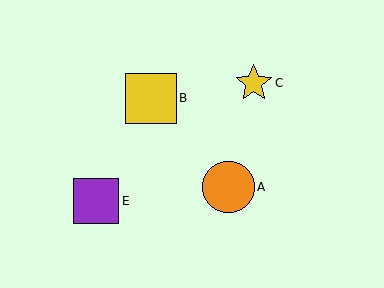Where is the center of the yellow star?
The center of the yellow star is at (254, 83).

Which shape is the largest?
The orange circle (labeled A) is the largest.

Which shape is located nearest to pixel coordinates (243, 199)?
The orange circle (labeled A) at (229, 187) is nearest to that location.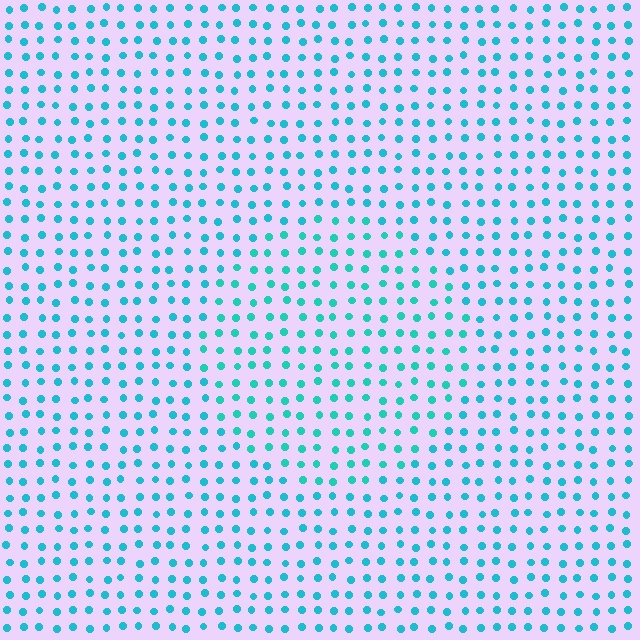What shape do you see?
I see a circle.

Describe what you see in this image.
The image is filled with small cyan elements in a uniform arrangement. A circle-shaped region is visible where the elements are tinted to a slightly different hue, forming a subtle color boundary.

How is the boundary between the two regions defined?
The boundary is defined purely by a slight shift in hue (about 17 degrees). Spacing, size, and orientation are identical on both sides.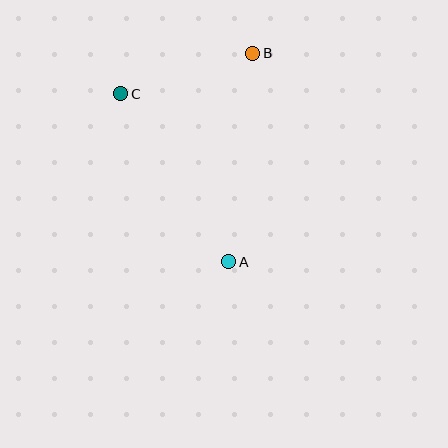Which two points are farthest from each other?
Points A and B are farthest from each other.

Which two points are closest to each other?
Points B and C are closest to each other.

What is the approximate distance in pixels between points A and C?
The distance between A and C is approximately 200 pixels.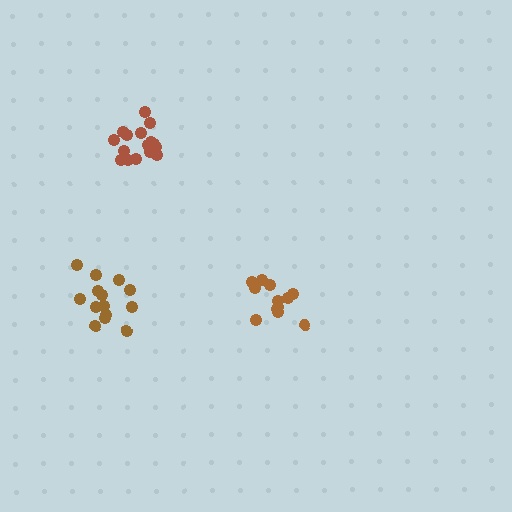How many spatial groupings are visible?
There are 3 spatial groupings.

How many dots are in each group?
Group 1: 14 dots, Group 2: 16 dots, Group 3: 12 dots (42 total).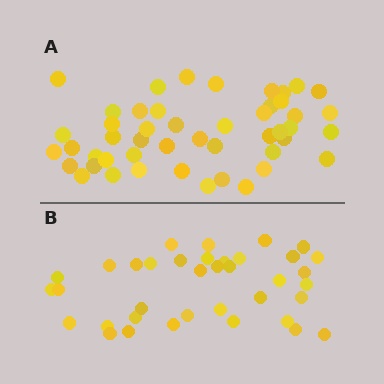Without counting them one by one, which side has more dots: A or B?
Region A (the top region) has more dots.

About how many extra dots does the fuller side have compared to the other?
Region A has roughly 12 or so more dots than region B.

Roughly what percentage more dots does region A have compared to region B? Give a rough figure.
About 30% more.